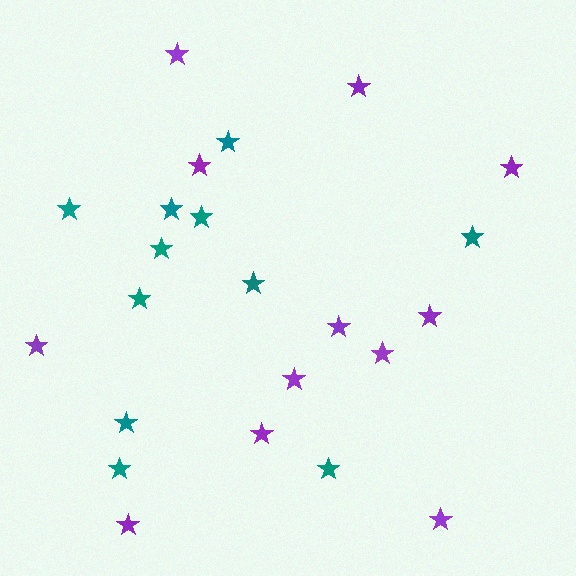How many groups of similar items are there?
There are 2 groups: one group of purple stars (12) and one group of teal stars (11).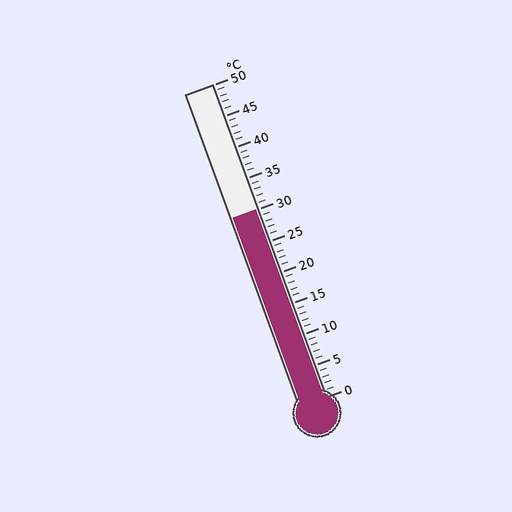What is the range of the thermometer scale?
The thermometer scale ranges from 0°C to 50°C.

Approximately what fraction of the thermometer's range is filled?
The thermometer is filled to approximately 60% of its range.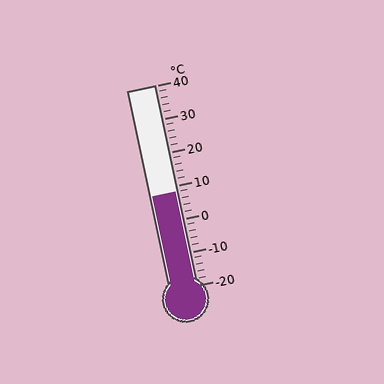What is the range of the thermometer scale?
The thermometer scale ranges from -20°C to 40°C.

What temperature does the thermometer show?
The thermometer shows approximately 8°C.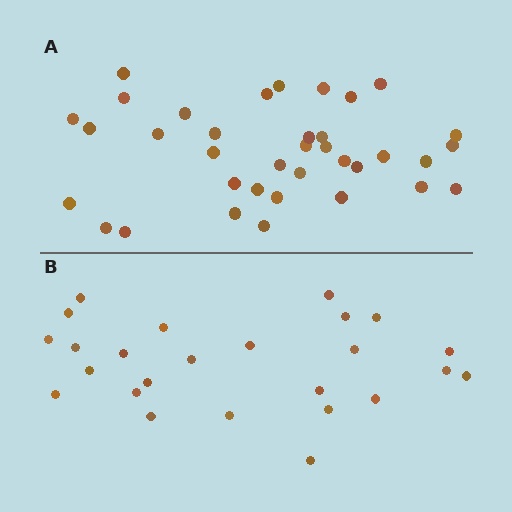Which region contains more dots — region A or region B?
Region A (the top region) has more dots.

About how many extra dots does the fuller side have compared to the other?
Region A has roughly 12 or so more dots than region B.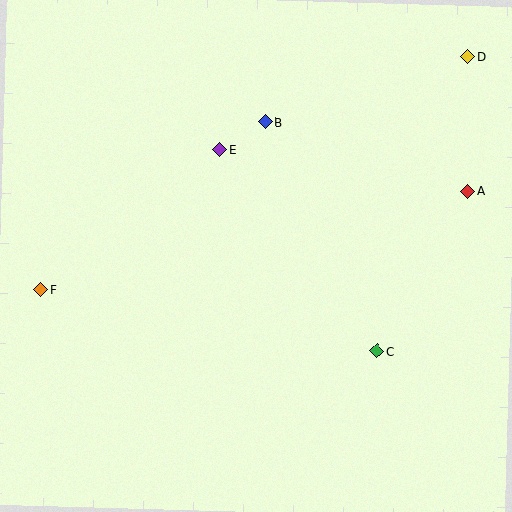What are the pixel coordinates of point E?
Point E is at (220, 150).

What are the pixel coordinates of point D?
Point D is at (467, 57).